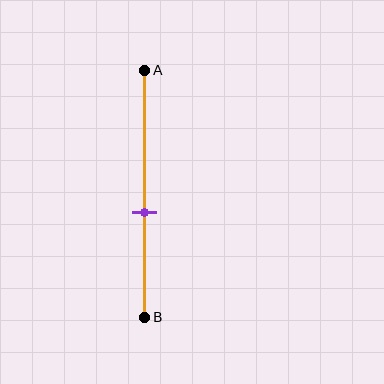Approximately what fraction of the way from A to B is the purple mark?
The purple mark is approximately 60% of the way from A to B.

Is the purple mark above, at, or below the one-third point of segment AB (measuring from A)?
The purple mark is below the one-third point of segment AB.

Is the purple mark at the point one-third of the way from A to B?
No, the mark is at about 60% from A, not at the 33% one-third point.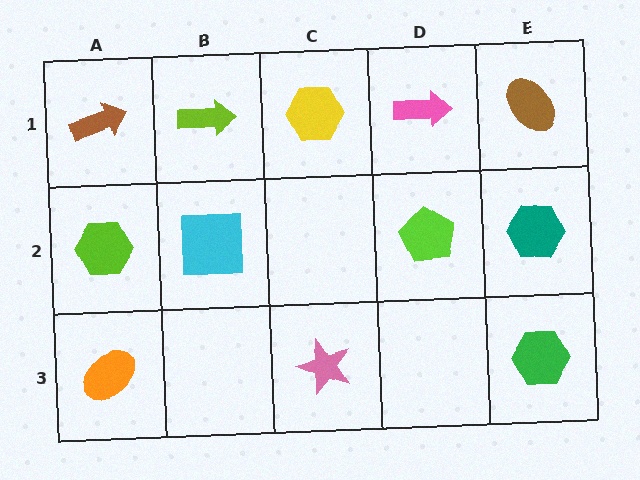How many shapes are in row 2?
4 shapes.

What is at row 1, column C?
A yellow hexagon.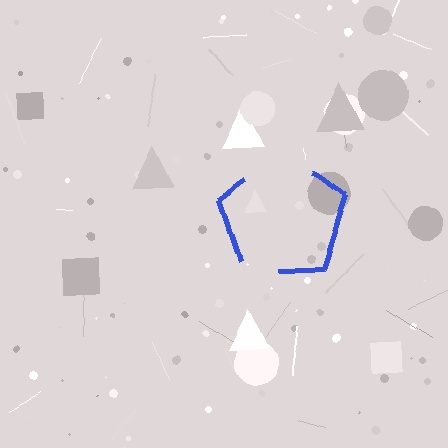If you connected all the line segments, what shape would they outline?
They would outline a pentagon.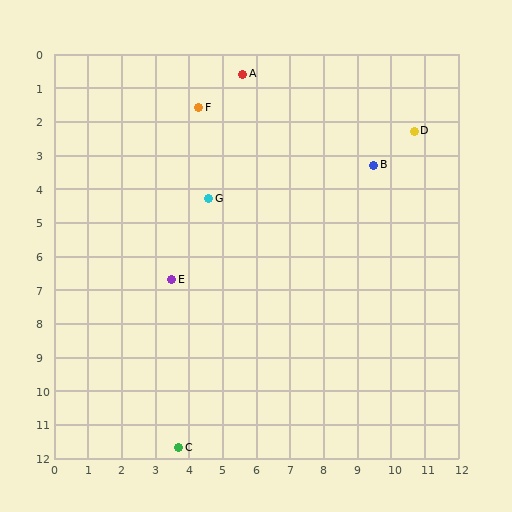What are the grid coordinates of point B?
Point B is at approximately (9.5, 3.3).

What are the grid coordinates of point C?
Point C is at approximately (3.7, 11.7).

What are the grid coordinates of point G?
Point G is at approximately (4.6, 4.3).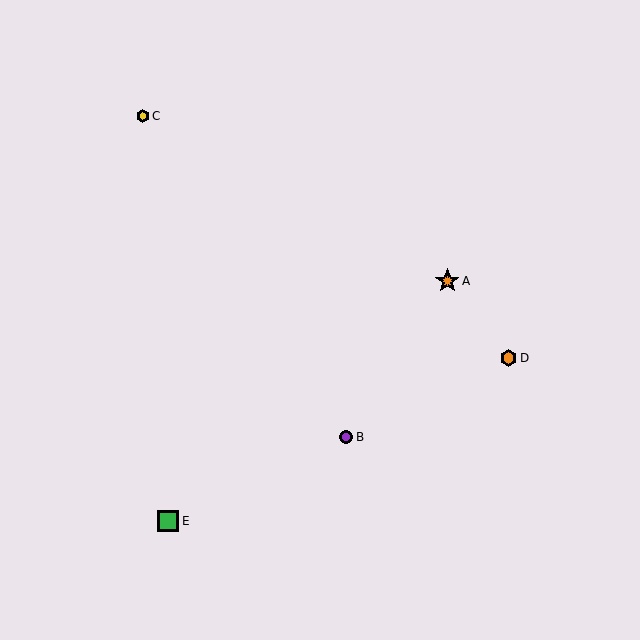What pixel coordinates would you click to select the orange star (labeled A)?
Click at (447, 281) to select the orange star A.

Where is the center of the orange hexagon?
The center of the orange hexagon is at (508, 358).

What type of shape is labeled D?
Shape D is an orange hexagon.